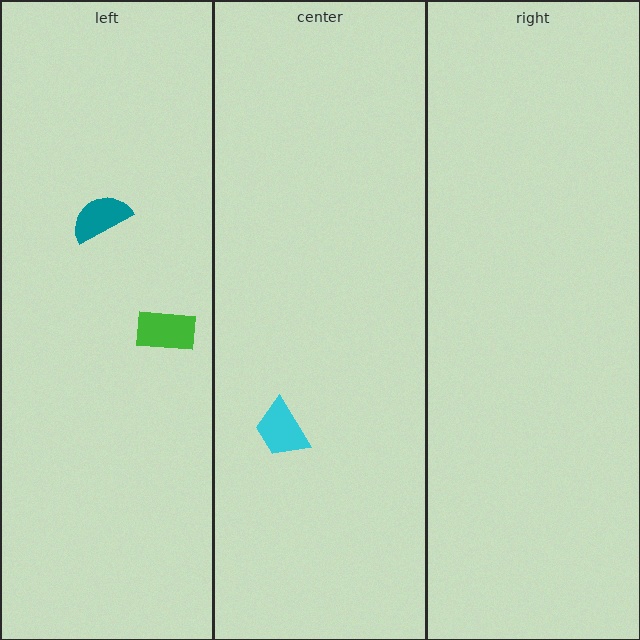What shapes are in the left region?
The green rectangle, the teal semicircle.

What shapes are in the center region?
The cyan trapezoid.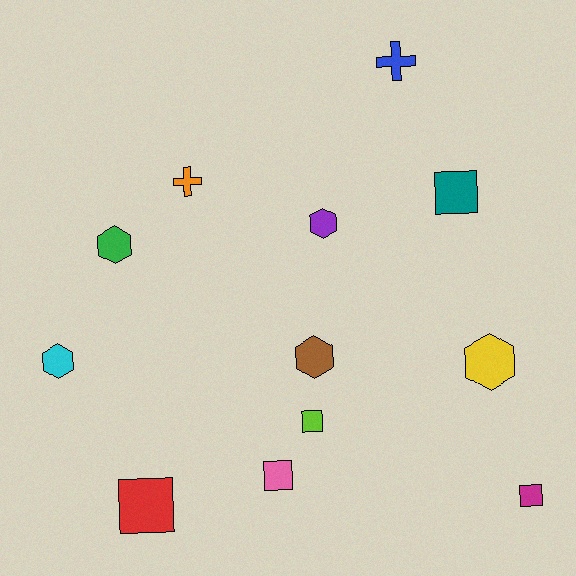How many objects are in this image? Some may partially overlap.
There are 12 objects.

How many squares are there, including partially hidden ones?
There are 5 squares.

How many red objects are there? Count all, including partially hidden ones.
There is 1 red object.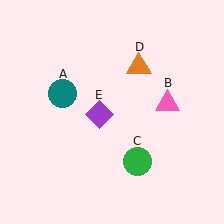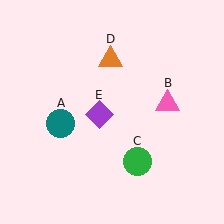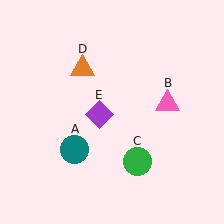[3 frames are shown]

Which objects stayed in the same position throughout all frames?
Pink triangle (object B) and green circle (object C) and purple diamond (object E) remained stationary.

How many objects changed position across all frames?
2 objects changed position: teal circle (object A), orange triangle (object D).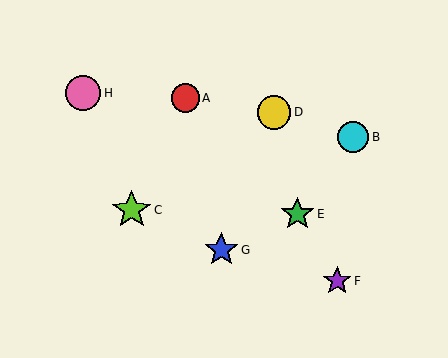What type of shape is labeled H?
Shape H is a pink circle.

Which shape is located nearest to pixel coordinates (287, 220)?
The green star (labeled E) at (297, 214) is nearest to that location.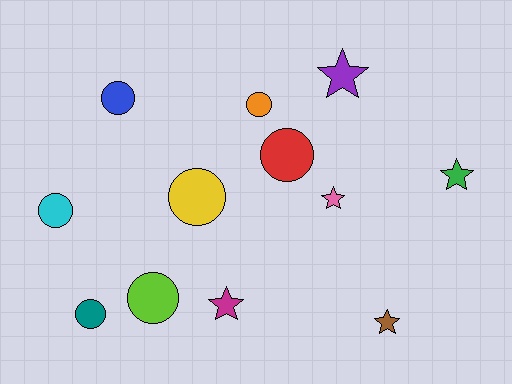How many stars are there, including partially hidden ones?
There are 5 stars.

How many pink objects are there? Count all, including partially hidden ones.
There is 1 pink object.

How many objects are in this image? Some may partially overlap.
There are 12 objects.